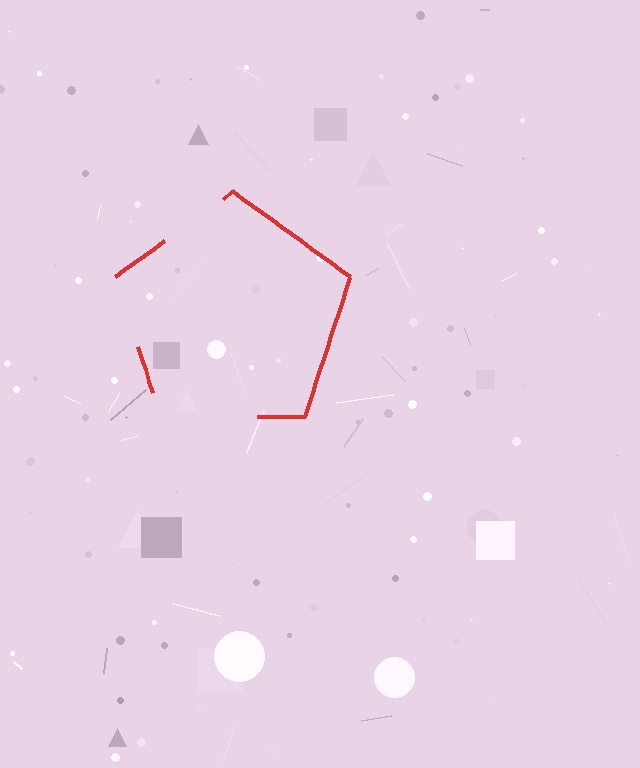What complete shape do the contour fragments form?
The contour fragments form a pentagon.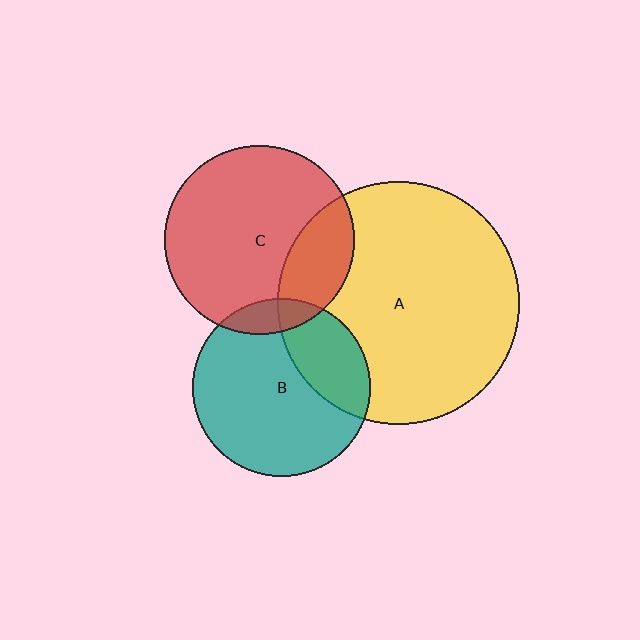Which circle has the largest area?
Circle A (yellow).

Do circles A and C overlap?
Yes.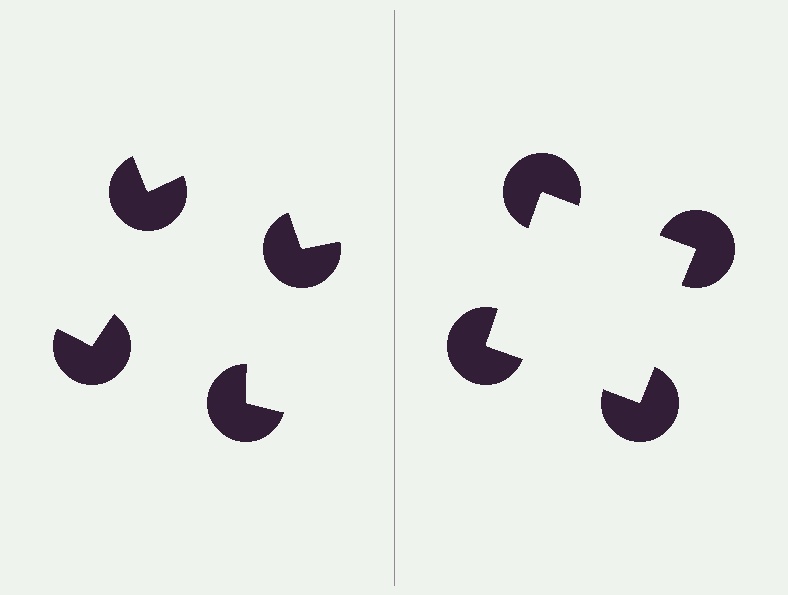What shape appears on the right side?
An illusory square.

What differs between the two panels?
The pac-man discs are positioned identically on both sides; only the wedge orientations differ. On the right they align to a square; on the left they are misaligned.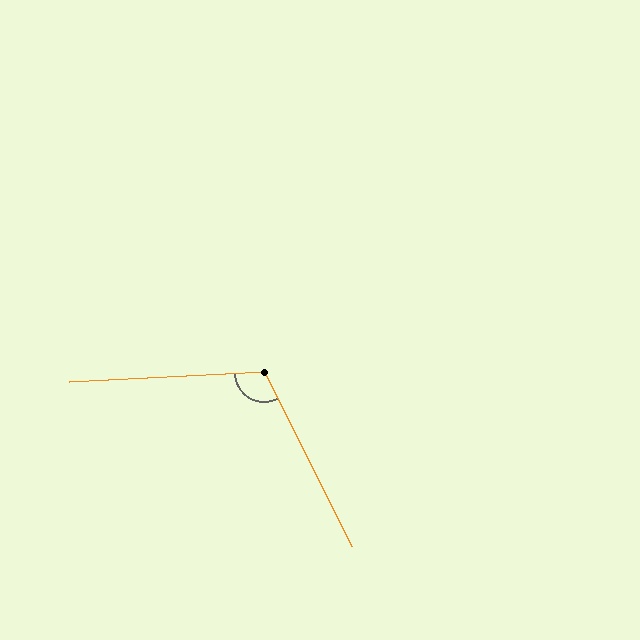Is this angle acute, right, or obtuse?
It is obtuse.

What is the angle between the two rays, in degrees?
Approximately 114 degrees.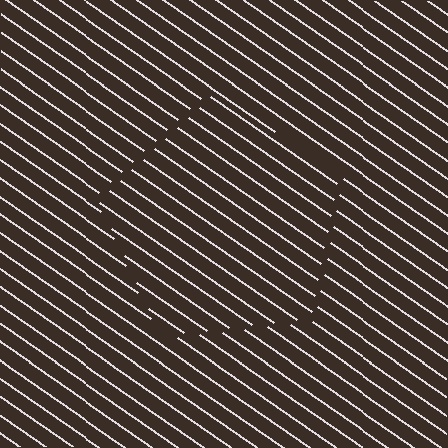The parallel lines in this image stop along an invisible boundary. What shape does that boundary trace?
An illusory pentagon. The interior of the shape contains the same grating, shifted by half a period — the contour is defined by the phase discontinuity where line-ends from the inner and outer gratings abut.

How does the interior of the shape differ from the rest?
The interior of the shape contains the same grating, shifted by half a period — the contour is defined by the phase discontinuity where line-ends from the inner and outer gratings abut.